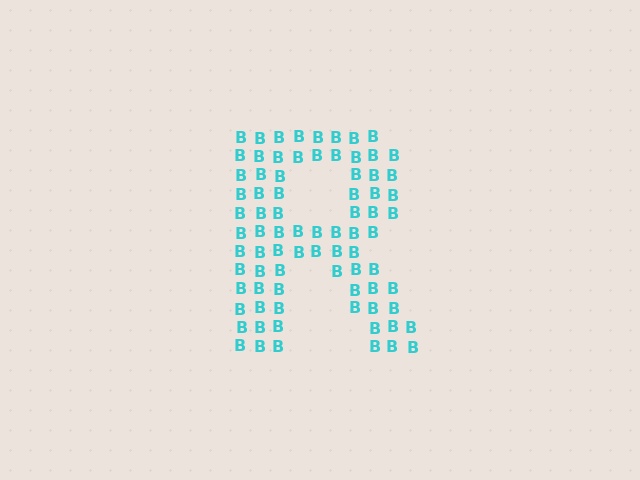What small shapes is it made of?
It is made of small letter B's.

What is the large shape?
The large shape is the letter R.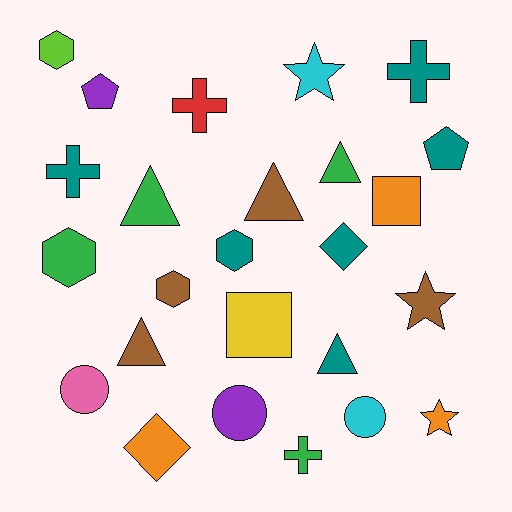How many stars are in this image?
There are 3 stars.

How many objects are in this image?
There are 25 objects.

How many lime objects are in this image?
There is 1 lime object.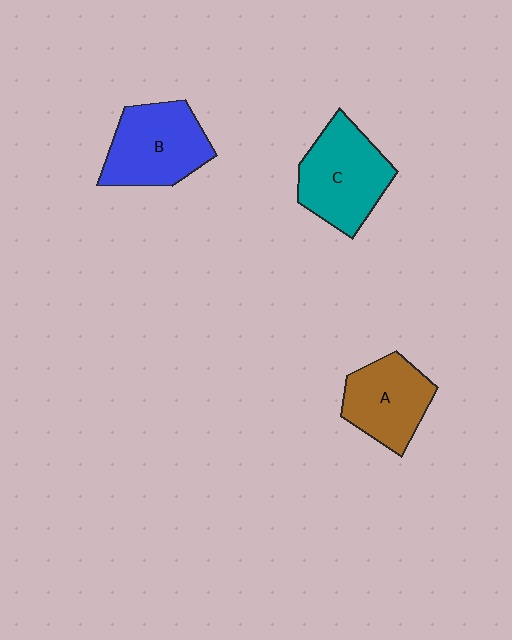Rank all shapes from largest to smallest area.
From largest to smallest: C (teal), B (blue), A (brown).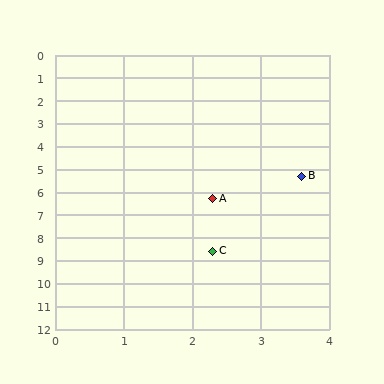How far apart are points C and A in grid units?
Points C and A are about 2.3 grid units apart.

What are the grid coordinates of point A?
Point A is at approximately (2.3, 6.3).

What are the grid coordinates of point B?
Point B is at approximately (3.6, 5.3).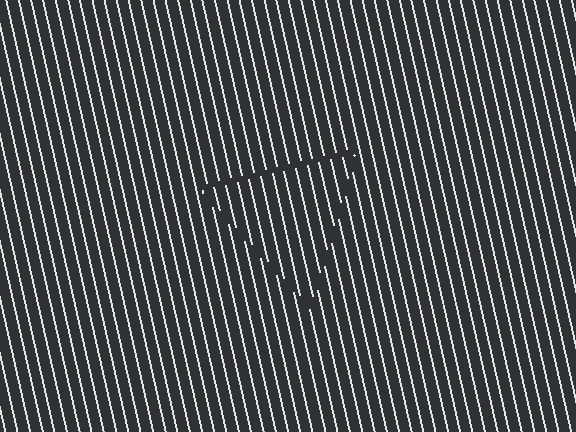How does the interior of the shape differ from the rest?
The interior of the shape contains the same grating, shifted by half a period — the contour is defined by the phase discontinuity where line-ends from the inner and outer gratings abut.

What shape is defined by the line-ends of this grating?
An illusory triangle. The interior of the shape contains the same grating, shifted by half a period — the contour is defined by the phase discontinuity where line-ends from the inner and outer gratings abut.